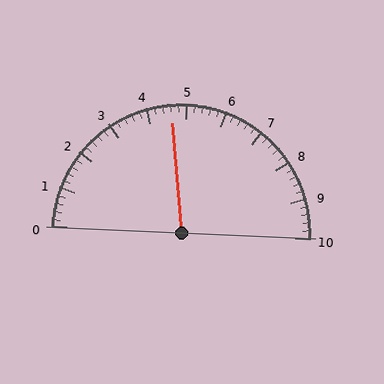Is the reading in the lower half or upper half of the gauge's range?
The reading is in the lower half of the range (0 to 10).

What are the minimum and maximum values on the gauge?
The gauge ranges from 0 to 10.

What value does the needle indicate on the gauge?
The needle indicates approximately 4.6.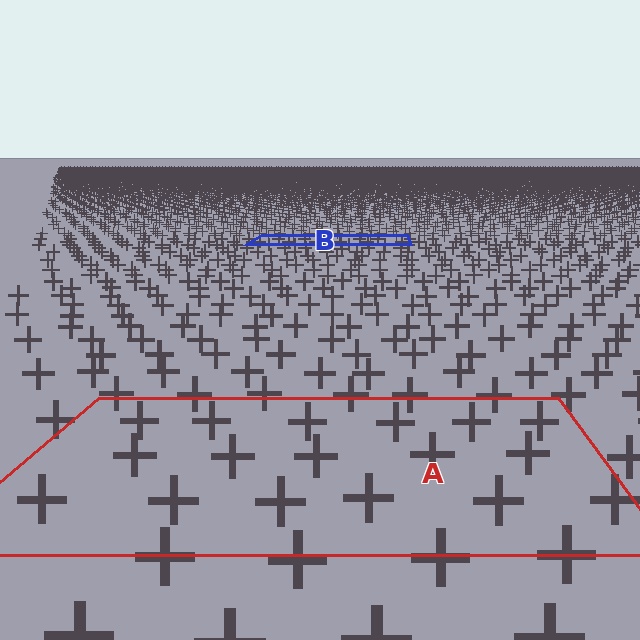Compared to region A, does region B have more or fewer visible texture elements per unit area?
Region B has more texture elements per unit area — they are packed more densely because it is farther away.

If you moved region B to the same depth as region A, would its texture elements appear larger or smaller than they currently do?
They would appear larger. At a closer depth, the same texture elements are projected at a bigger on-screen size.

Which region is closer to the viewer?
Region A is closer. The texture elements there are larger and more spread out.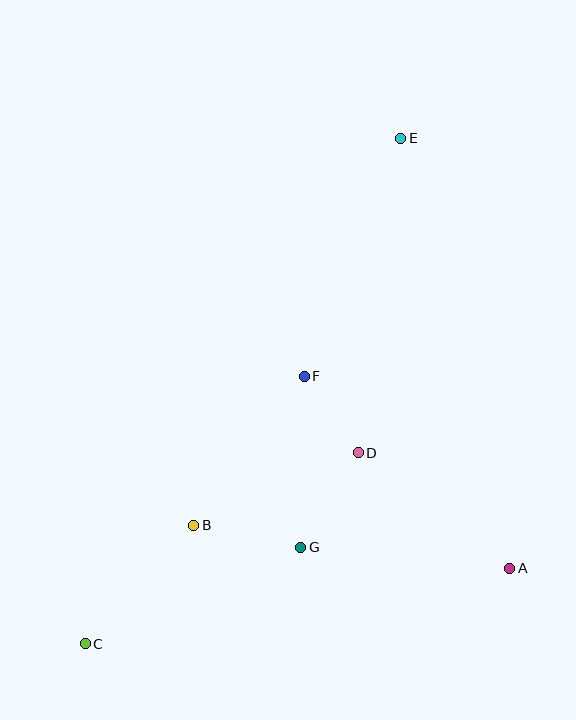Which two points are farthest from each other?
Points C and E are farthest from each other.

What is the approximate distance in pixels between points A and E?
The distance between A and E is approximately 443 pixels.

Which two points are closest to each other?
Points D and F are closest to each other.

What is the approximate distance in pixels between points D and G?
The distance between D and G is approximately 111 pixels.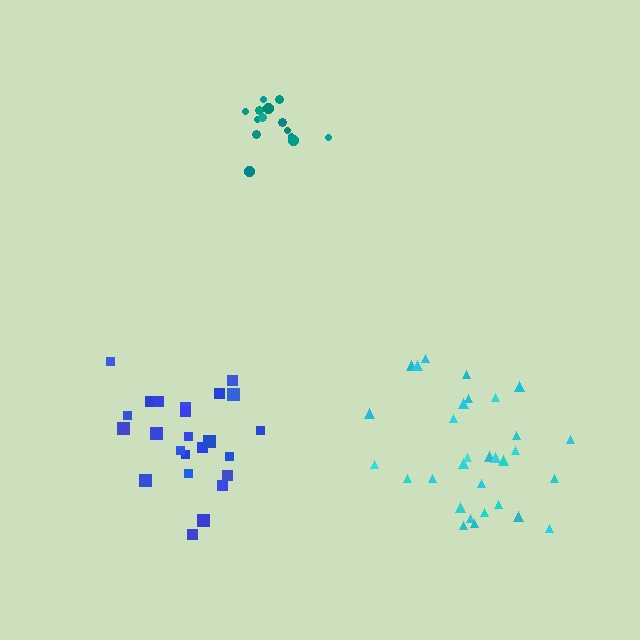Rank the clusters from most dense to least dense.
teal, blue, cyan.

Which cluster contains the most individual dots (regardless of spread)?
Cyan (31).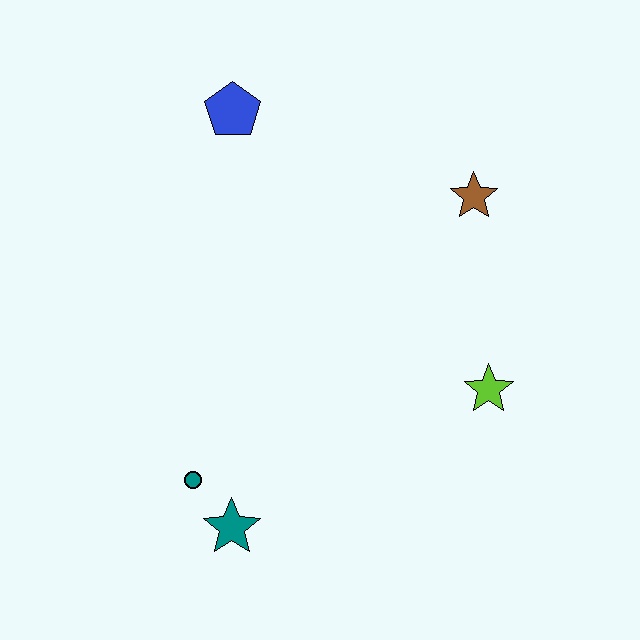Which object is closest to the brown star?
The lime star is closest to the brown star.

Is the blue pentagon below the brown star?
No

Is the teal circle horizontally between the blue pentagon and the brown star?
No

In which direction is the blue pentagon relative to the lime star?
The blue pentagon is above the lime star.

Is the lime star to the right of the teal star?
Yes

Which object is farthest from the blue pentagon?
The teal star is farthest from the blue pentagon.